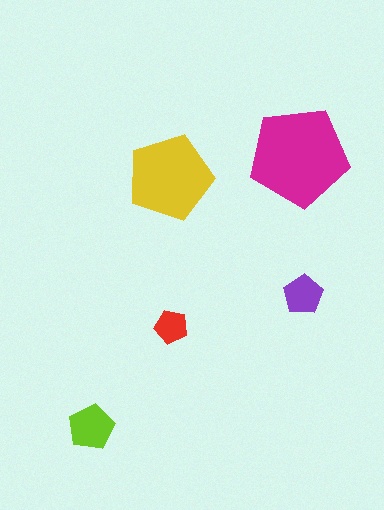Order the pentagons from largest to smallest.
the magenta one, the yellow one, the lime one, the purple one, the red one.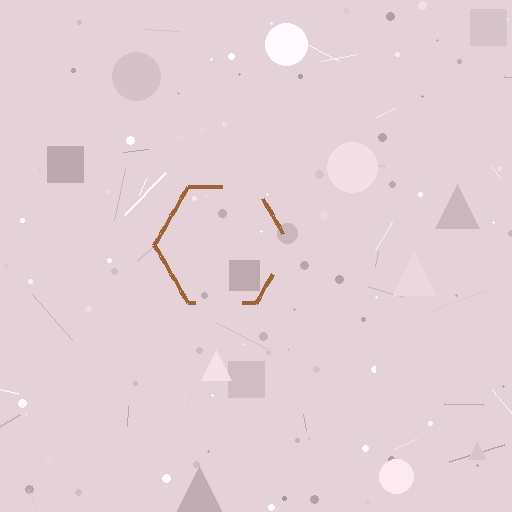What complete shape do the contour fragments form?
The contour fragments form a hexagon.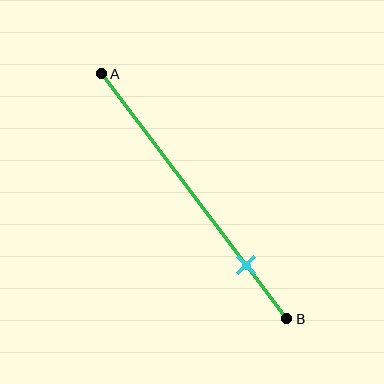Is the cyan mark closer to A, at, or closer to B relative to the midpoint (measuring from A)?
The cyan mark is closer to point B than the midpoint of segment AB.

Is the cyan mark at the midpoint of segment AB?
No, the mark is at about 80% from A, not at the 50% midpoint.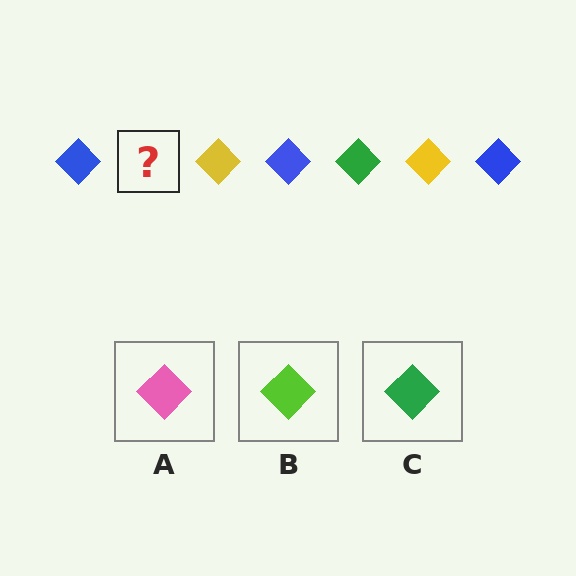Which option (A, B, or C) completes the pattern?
C.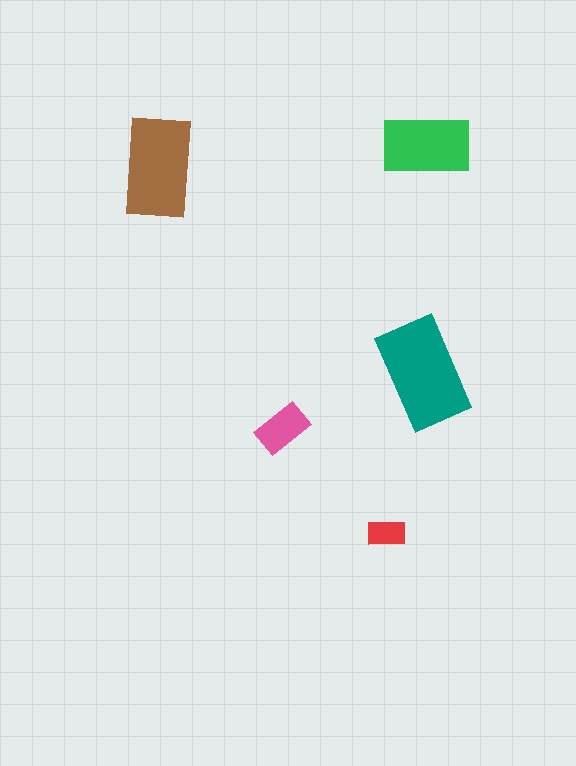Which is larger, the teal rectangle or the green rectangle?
The teal one.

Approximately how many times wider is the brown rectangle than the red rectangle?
About 2.5 times wider.